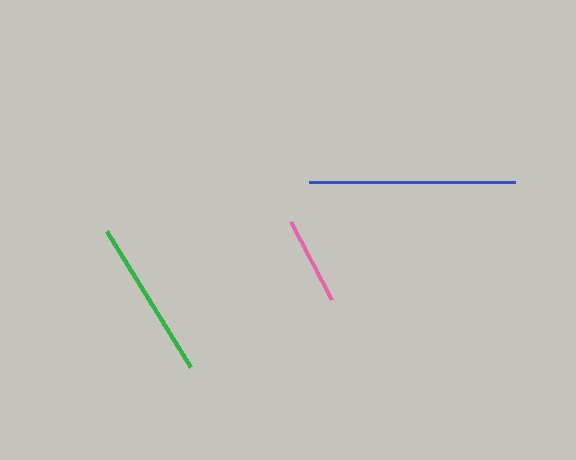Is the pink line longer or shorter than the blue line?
The blue line is longer than the pink line.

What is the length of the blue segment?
The blue segment is approximately 206 pixels long.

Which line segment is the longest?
The blue line is the longest at approximately 206 pixels.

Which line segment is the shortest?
The pink line is the shortest at approximately 88 pixels.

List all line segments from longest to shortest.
From longest to shortest: blue, green, pink.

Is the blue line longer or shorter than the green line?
The blue line is longer than the green line.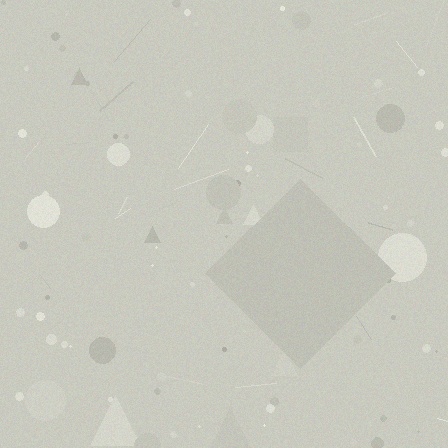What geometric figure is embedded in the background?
A diamond is embedded in the background.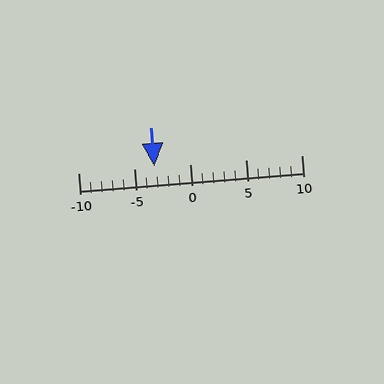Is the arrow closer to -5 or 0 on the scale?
The arrow is closer to -5.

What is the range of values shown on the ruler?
The ruler shows values from -10 to 10.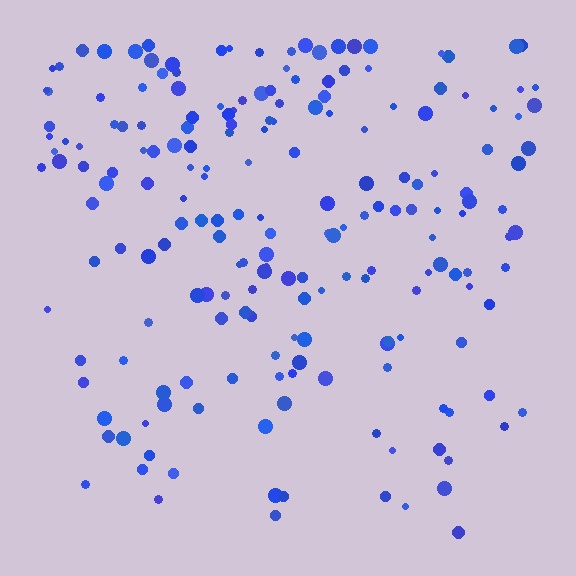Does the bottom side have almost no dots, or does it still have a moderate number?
Still a moderate number, just noticeably fewer than the top.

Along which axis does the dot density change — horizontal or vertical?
Vertical.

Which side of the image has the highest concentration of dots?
The top.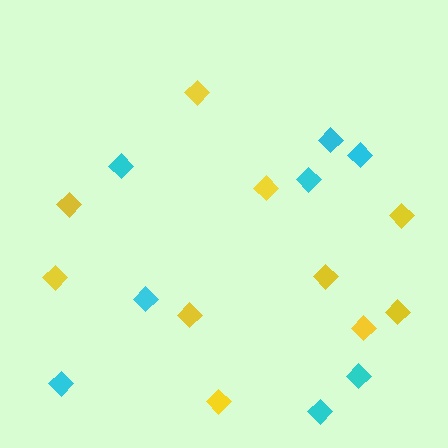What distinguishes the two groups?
There are 2 groups: one group of yellow diamonds (10) and one group of cyan diamonds (8).